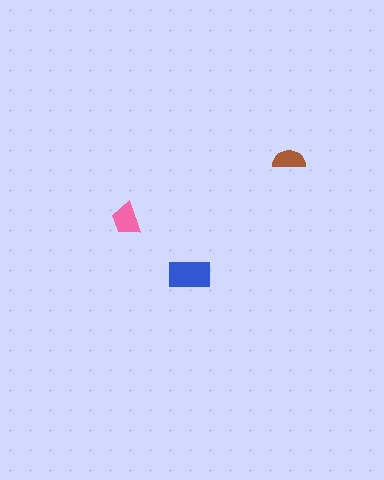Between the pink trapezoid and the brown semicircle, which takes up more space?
The pink trapezoid.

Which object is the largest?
The blue rectangle.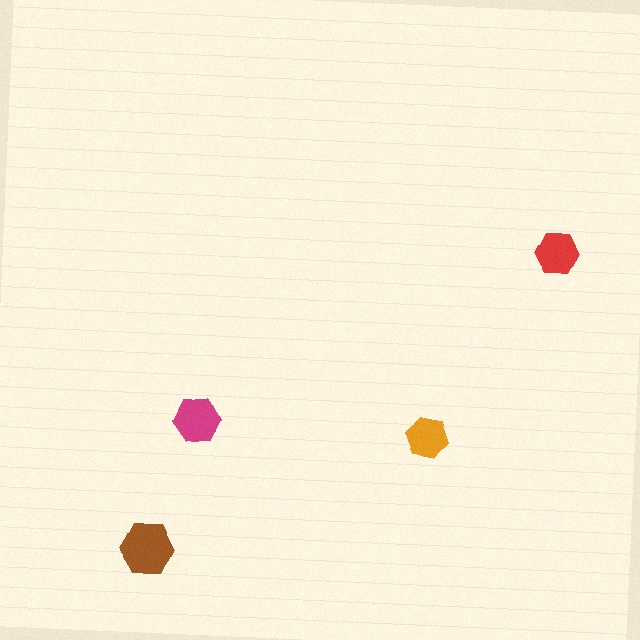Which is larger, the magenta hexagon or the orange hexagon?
The magenta one.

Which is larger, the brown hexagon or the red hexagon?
The brown one.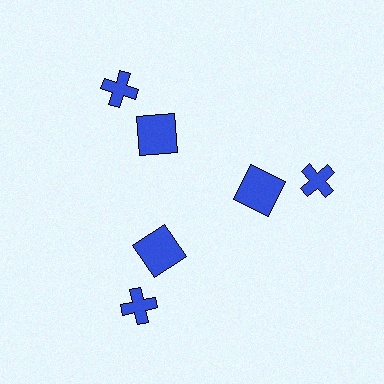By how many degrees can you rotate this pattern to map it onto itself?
The pattern maps onto itself every 120 degrees of rotation.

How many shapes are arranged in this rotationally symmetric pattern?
There are 6 shapes, arranged in 3 groups of 2.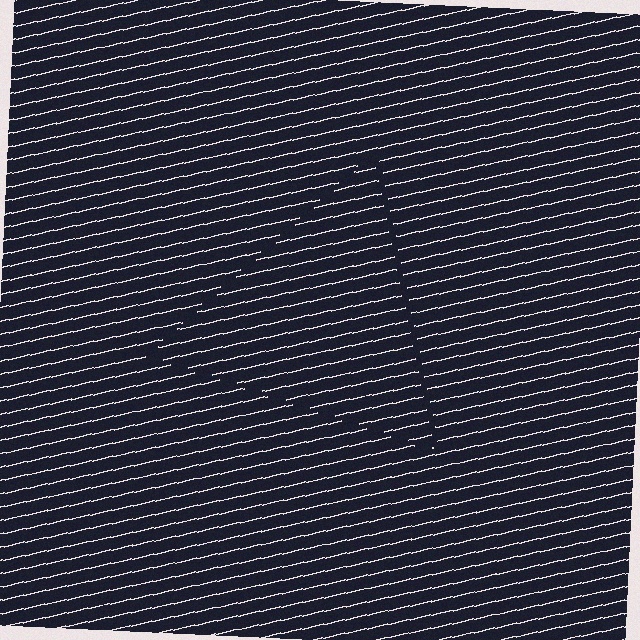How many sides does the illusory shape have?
3 sides — the line-ends trace a triangle.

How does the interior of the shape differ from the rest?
The interior of the shape contains the same grating, shifted by half a period — the contour is defined by the phase discontinuity where line-ends from the inner and outer gratings abut.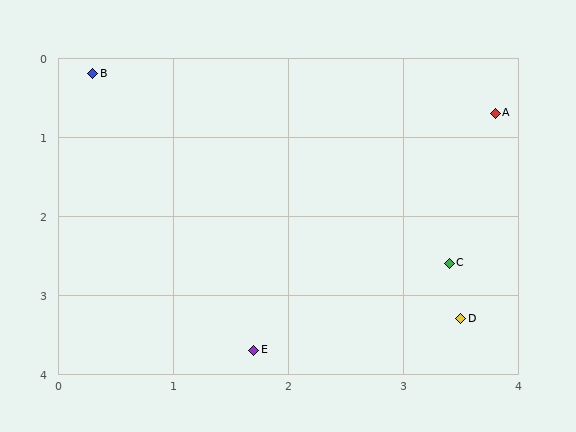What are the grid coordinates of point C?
Point C is at approximately (3.4, 2.6).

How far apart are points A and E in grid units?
Points A and E are about 3.7 grid units apart.